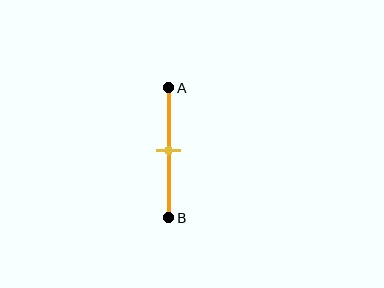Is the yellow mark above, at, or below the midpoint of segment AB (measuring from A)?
The yellow mark is approximately at the midpoint of segment AB.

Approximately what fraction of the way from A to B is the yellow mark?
The yellow mark is approximately 50% of the way from A to B.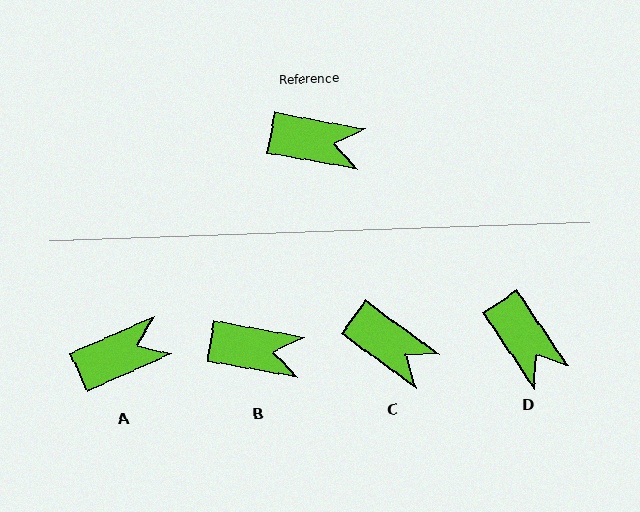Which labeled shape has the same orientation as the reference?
B.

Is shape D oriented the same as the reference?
No, it is off by about 46 degrees.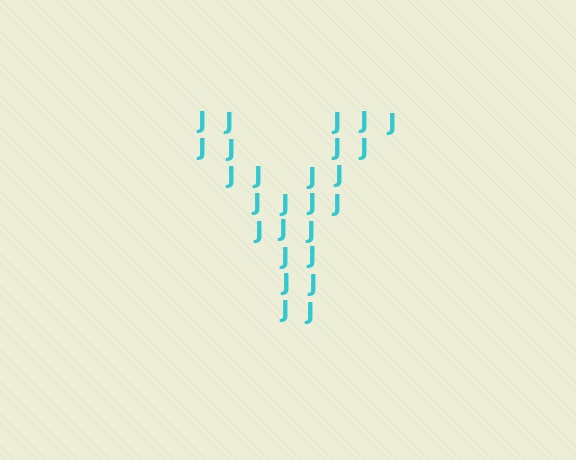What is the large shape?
The large shape is the letter Y.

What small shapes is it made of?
It is made of small letter J's.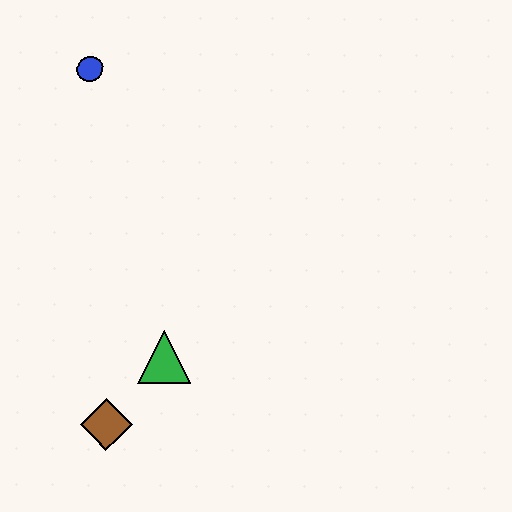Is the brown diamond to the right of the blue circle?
Yes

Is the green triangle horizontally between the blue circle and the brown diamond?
No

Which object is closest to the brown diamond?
The green triangle is closest to the brown diamond.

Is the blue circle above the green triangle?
Yes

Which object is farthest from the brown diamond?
The blue circle is farthest from the brown diamond.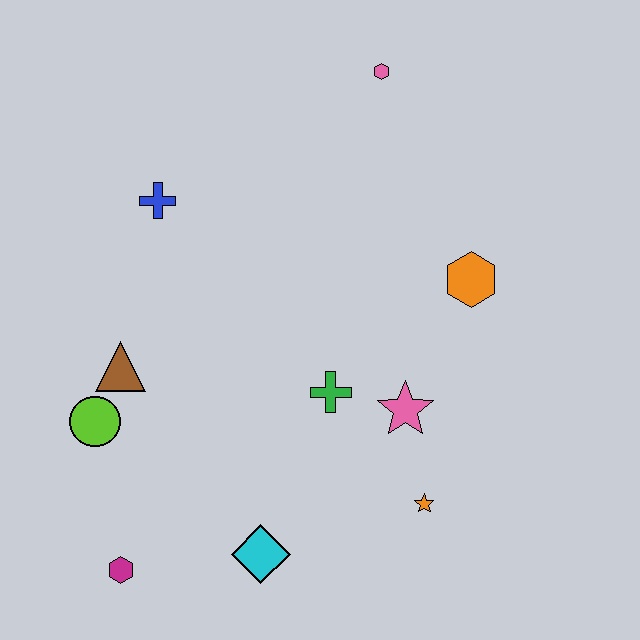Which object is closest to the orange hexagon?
The pink star is closest to the orange hexagon.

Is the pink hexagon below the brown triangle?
No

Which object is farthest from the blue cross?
The orange star is farthest from the blue cross.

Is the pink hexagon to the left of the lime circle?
No